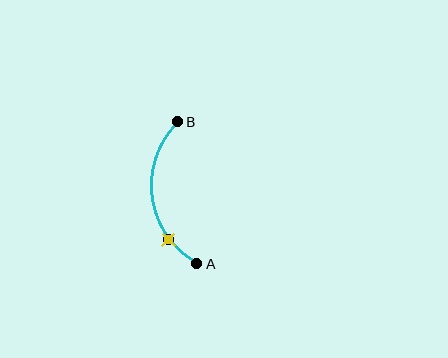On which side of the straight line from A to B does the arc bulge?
The arc bulges to the left of the straight line connecting A and B.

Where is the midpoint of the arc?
The arc midpoint is the point on the curve farthest from the straight line joining A and B. It sits to the left of that line.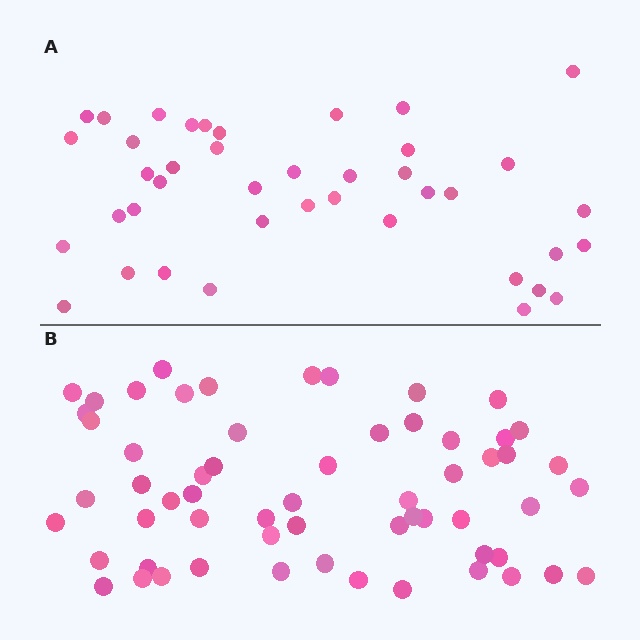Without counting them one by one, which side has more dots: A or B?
Region B (the bottom region) has more dots.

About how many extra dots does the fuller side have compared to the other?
Region B has approximately 20 more dots than region A.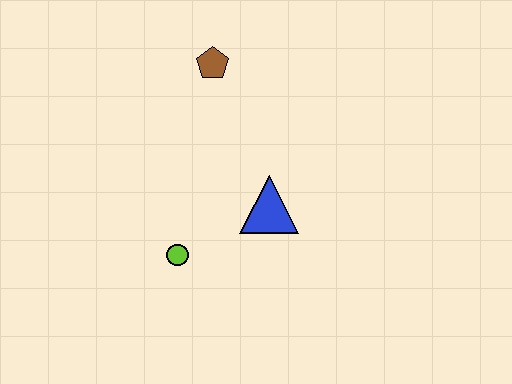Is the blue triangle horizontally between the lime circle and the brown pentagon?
No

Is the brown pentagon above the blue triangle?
Yes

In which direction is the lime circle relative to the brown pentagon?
The lime circle is below the brown pentagon.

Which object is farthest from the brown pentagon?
The lime circle is farthest from the brown pentagon.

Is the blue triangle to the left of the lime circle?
No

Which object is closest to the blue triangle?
The lime circle is closest to the blue triangle.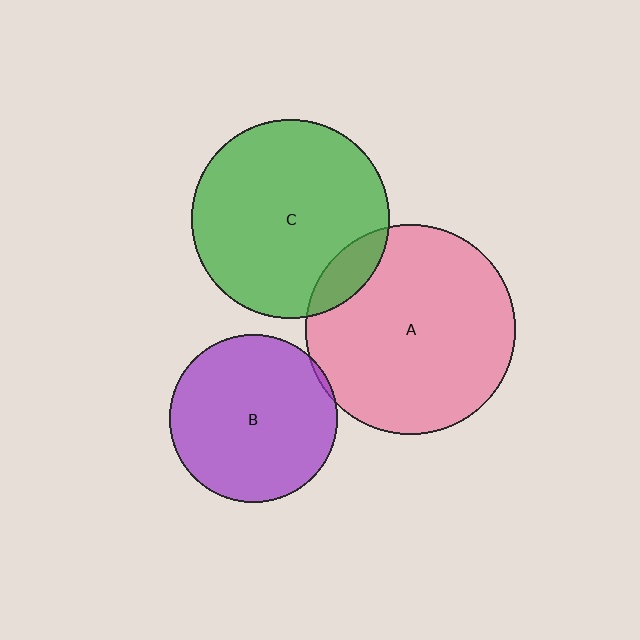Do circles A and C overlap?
Yes.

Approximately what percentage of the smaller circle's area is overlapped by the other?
Approximately 10%.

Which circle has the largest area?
Circle A (pink).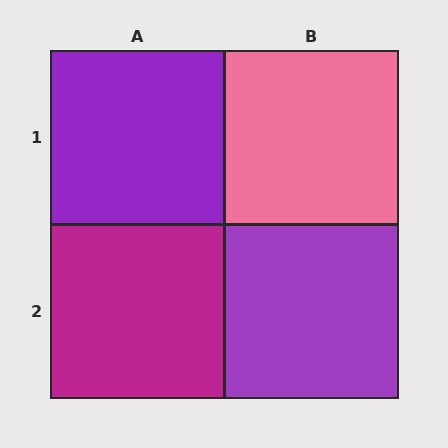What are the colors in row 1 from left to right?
Purple, pink.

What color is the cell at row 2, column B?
Purple.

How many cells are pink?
1 cell is pink.